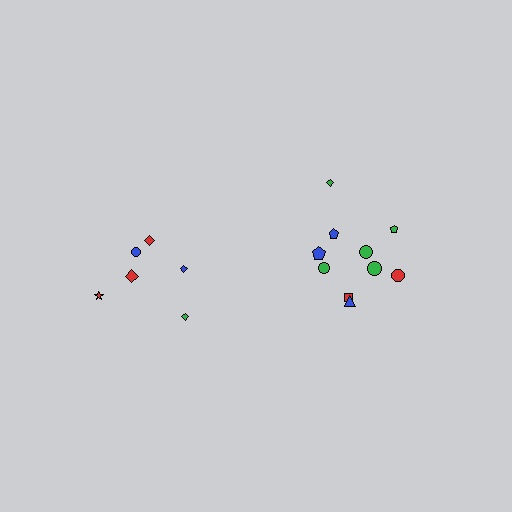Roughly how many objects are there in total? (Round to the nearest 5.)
Roughly 15 objects in total.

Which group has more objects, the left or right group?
The right group.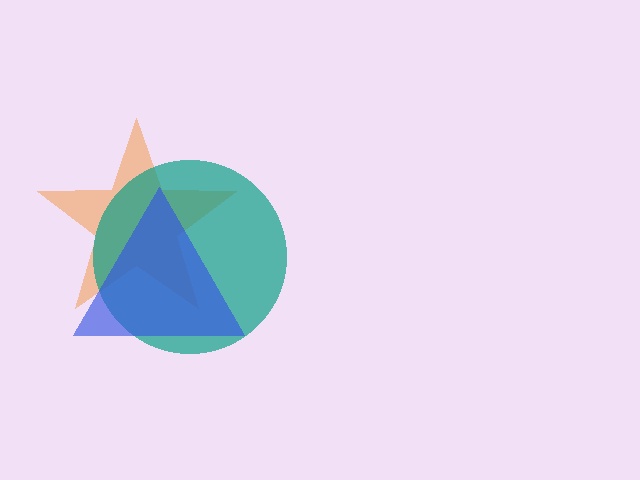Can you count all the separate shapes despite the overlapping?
Yes, there are 3 separate shapes.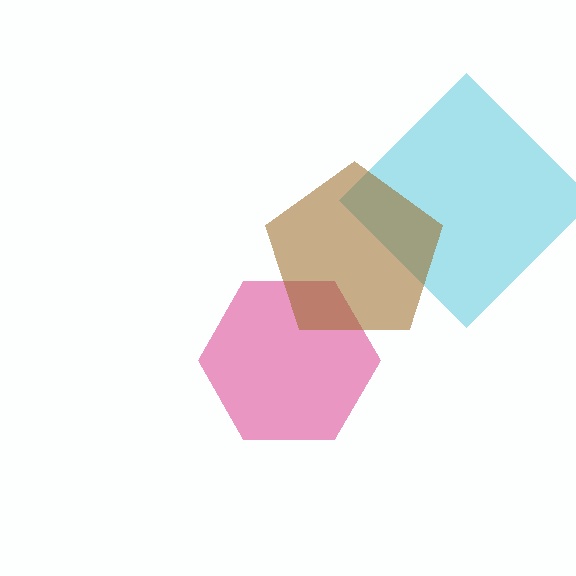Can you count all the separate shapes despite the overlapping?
Yes, there are 3 separate shapes.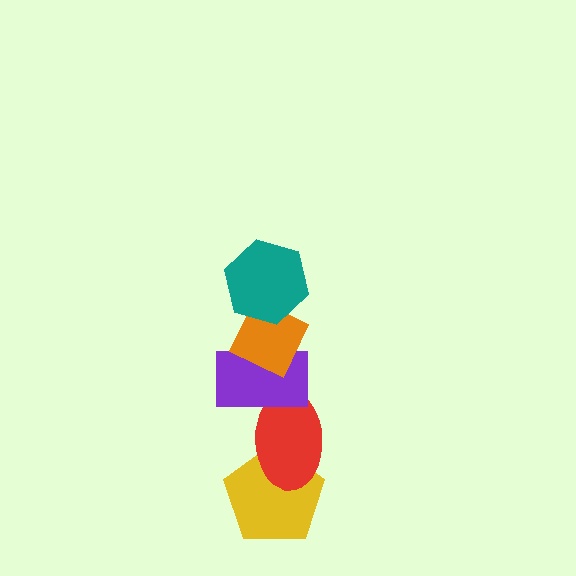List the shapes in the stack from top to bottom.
From top to bottom: the teal hexagon, the orange diamond, the purple rectangle, the red ellipse, the yellow pentagon.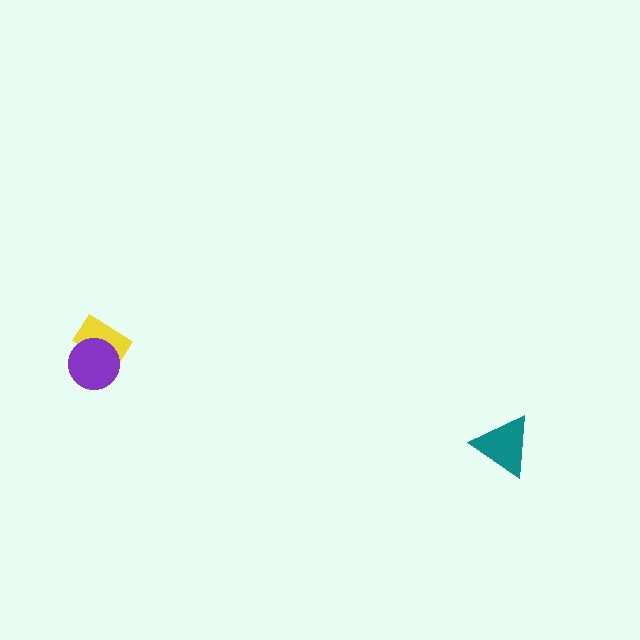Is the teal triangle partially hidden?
No, no other shape covers it.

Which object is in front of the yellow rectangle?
The purple circle is in front of the yellow rectangle.